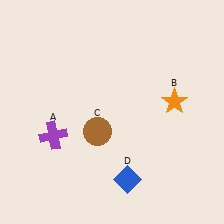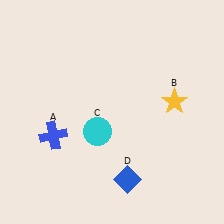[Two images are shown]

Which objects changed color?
A changed from purple to blue. B changed from orange to yellow. C changed from brown to cyan.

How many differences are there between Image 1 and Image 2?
There are 3 differences between the two images.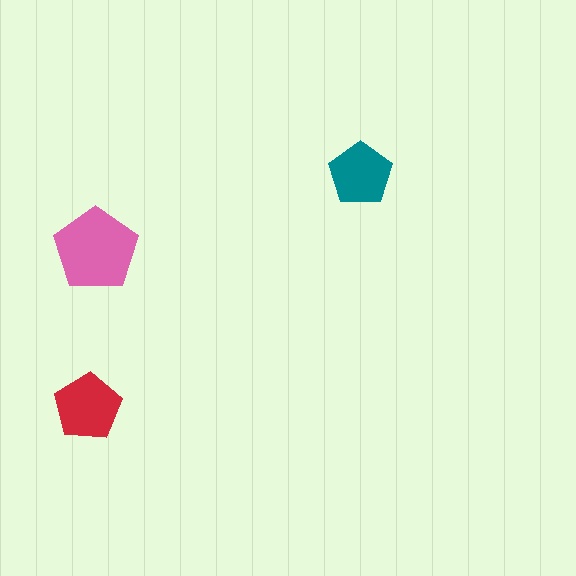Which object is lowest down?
The red pentagon is bottommost.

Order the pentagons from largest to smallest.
the pink one, the red one, the teal one.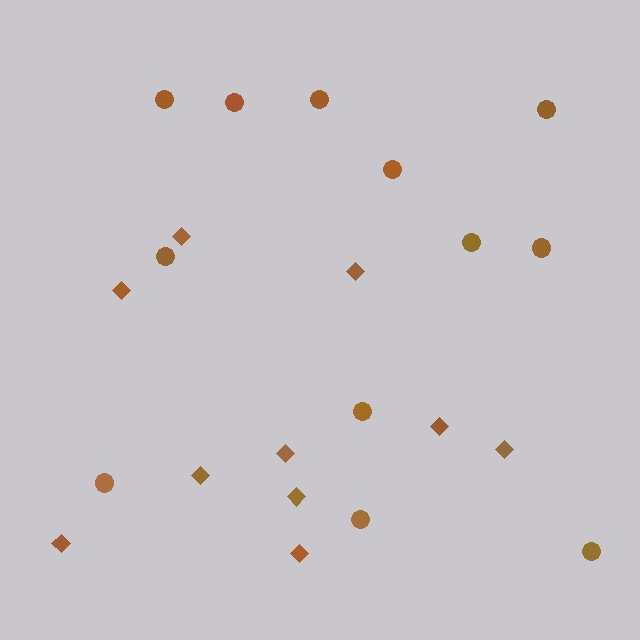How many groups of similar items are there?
There are 2 groups: one group of circles (12) and one group of diamonds (10).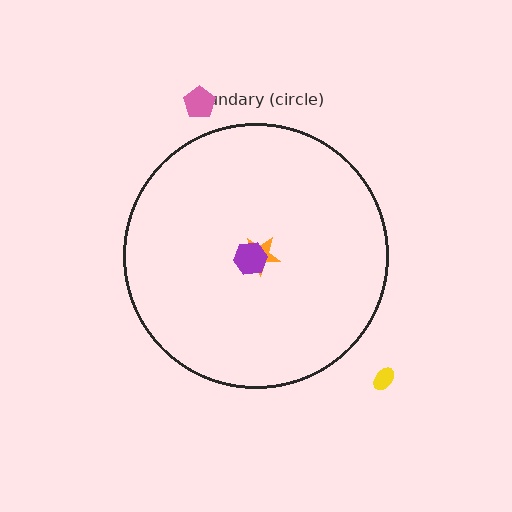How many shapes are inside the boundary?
2 inside, 2 outside.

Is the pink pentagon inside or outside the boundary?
Outside.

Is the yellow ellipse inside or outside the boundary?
Outside.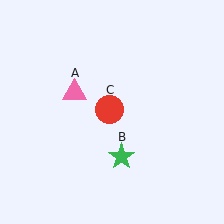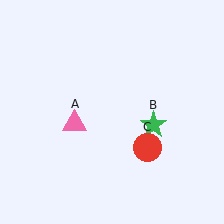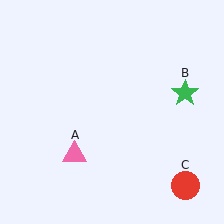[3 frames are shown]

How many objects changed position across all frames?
3 objects changed position: pink triangle (object A), green star (object B), red circle (object C).